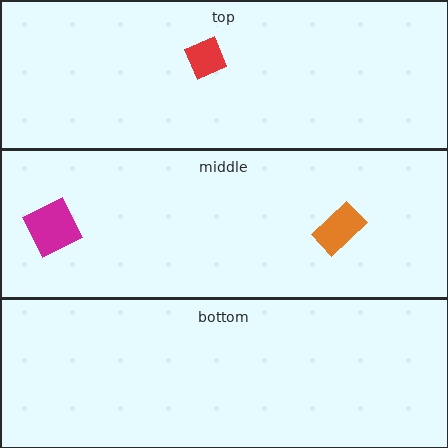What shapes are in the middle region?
The magenta square, the orange rectangle.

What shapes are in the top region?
The red diamond.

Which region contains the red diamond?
The top region.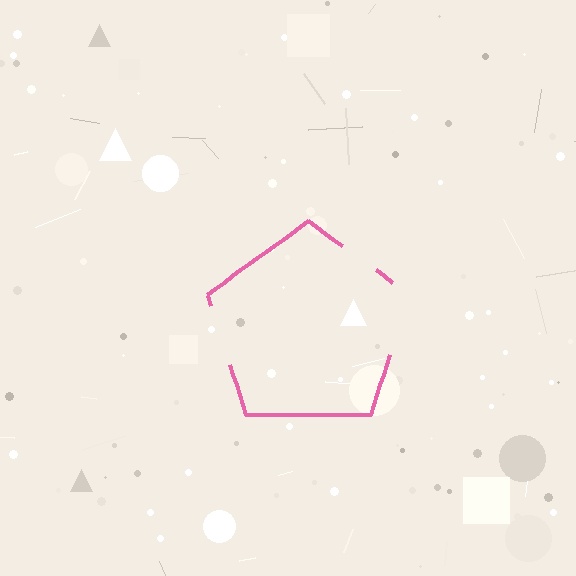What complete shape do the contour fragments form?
The contour fragments form a pentagon.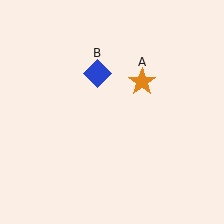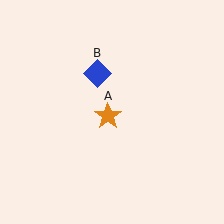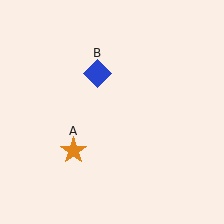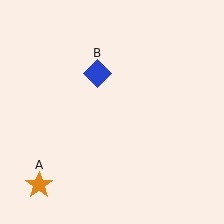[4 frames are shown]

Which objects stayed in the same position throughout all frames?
Blue diamond (object B) remained stationary.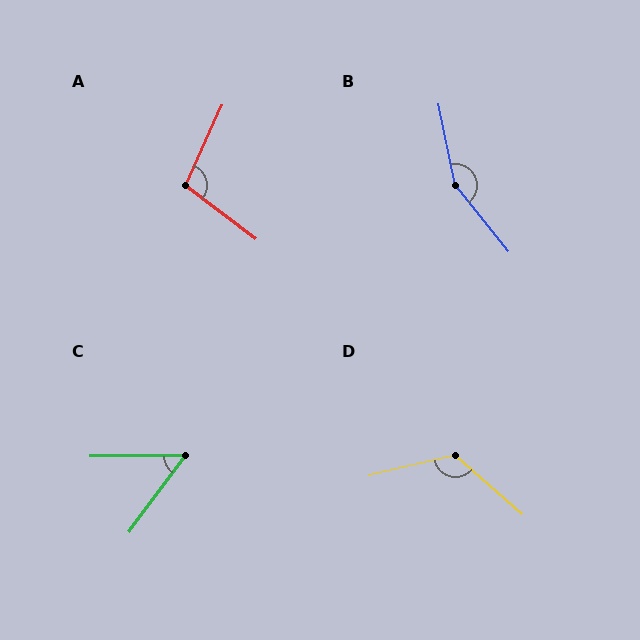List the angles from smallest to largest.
C (53°), A (103°), D (125°), B (152°).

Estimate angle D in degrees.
Approximately 125 degrees.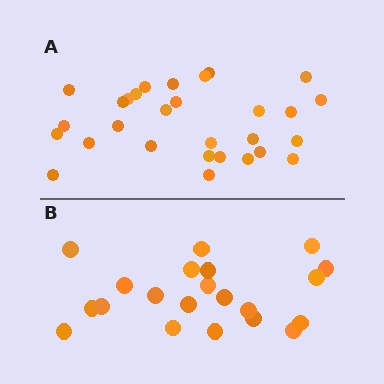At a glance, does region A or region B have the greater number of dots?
Region A (the top region) has more dots.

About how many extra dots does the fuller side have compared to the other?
Region A has roughly 8 or so more dots than region B.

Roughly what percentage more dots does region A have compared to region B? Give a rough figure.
About 40% more.